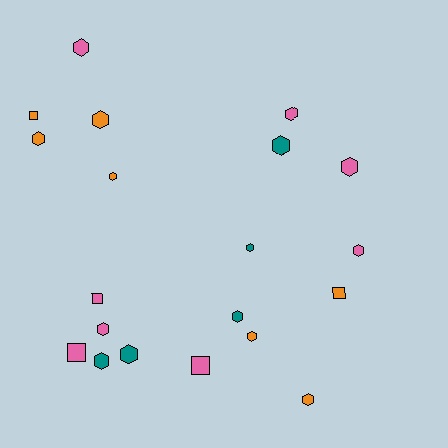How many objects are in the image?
There are 20 objects.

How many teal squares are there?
There are no teal squares.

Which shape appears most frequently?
Hexagon, with 15 objects.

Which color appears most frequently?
Pink, with 8 objects.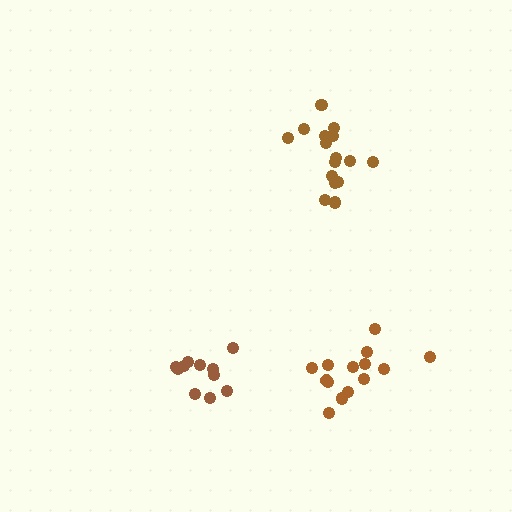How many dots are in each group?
Group 1: 11 dots, Group 2: 14 dots, Group 3: 16 dots (41 total).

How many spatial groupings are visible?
There are 3 spatial groupings.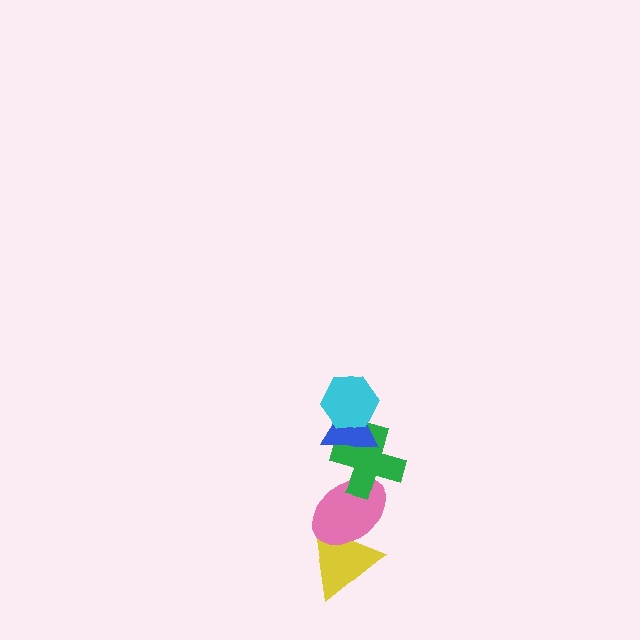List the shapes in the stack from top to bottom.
From top to bottom: the cyan hexagon, the blue triangle, the green cross, the pink ellipse, the yellow triangle.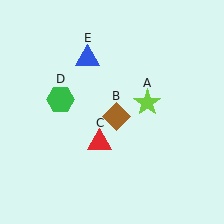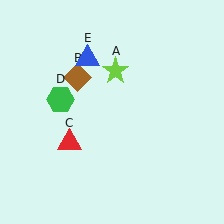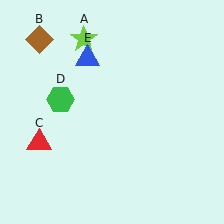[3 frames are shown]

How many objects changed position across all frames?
3 objects changed position: lime star (object A), brown diamond (object B), red triangle (object C).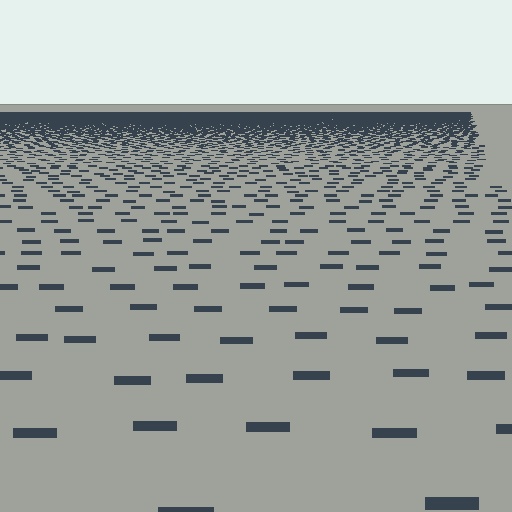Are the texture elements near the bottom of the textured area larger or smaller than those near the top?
Larger. Near the bottom, elements are closer to the viewer and appear at a bigger on-screen size.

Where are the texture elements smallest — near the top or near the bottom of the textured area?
Near the top.